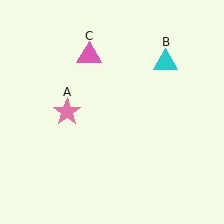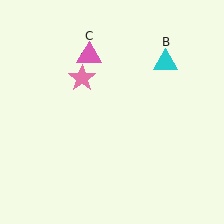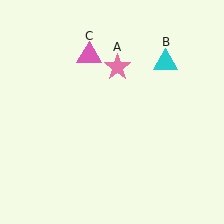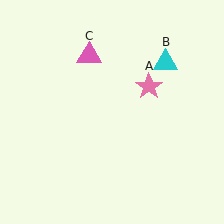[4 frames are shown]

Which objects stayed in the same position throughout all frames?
Cyan triangle (object B) and pink triangle (object C) remained stationary.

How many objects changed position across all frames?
1 object changed position: pink star (object A).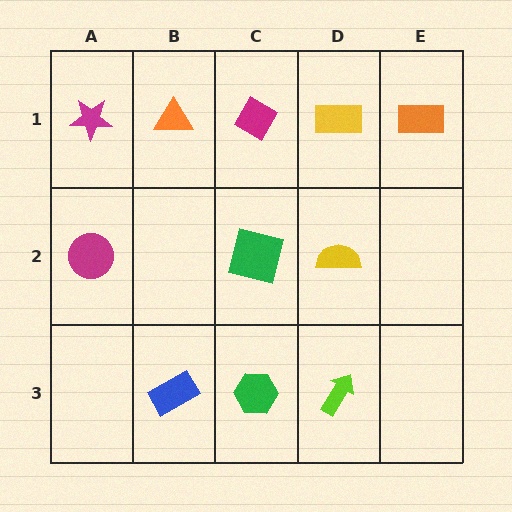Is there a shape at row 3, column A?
No, that cell is empty.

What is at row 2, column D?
A yellow semicircle.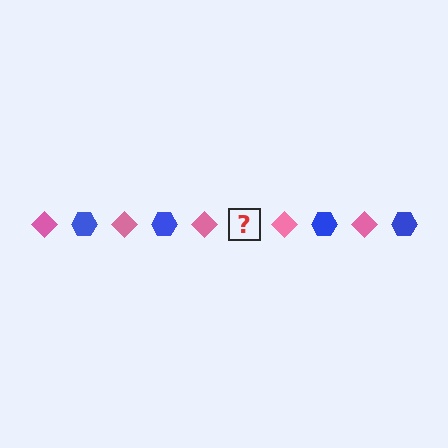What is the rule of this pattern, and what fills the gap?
The rule is that the pattern alternates between pink diamond and blue hexagon. The gap should be filled with a blue hexagon.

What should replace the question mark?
The question mark should be replaced with a blue hexagon.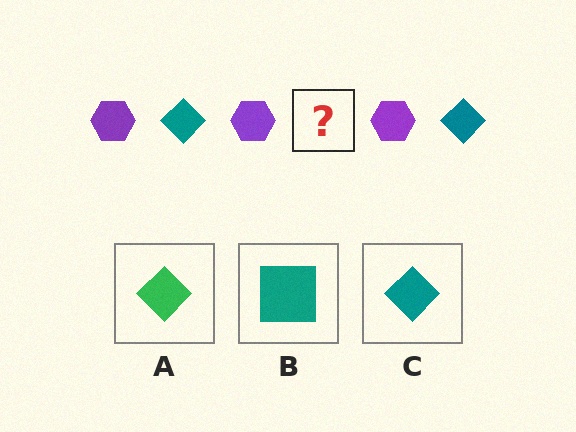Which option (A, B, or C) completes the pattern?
C.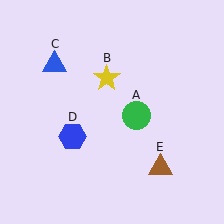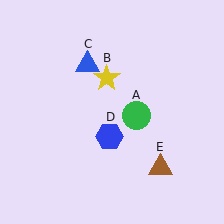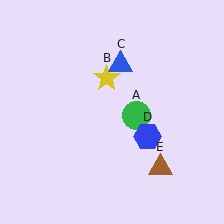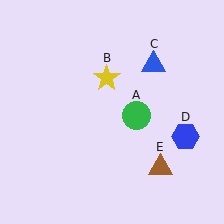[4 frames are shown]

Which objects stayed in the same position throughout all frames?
Green circle (object A) and yellow star (object B) and brown triangle (object E) remained stationary.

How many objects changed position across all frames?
2 objects changed position: blue triangle (object C), blue hexagon (object D).